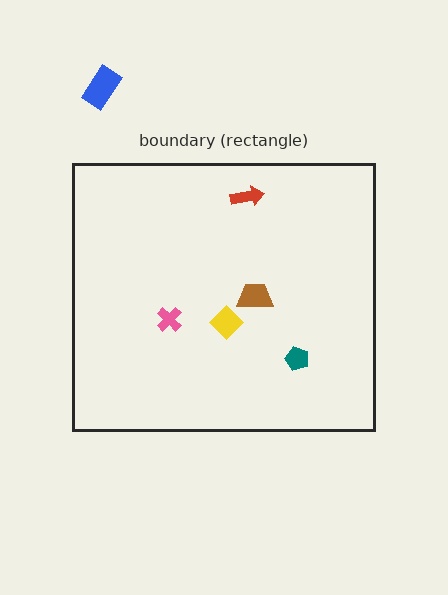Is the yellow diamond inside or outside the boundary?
Inside.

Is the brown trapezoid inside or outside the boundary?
Inside.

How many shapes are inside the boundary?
5 inside, 1 outside.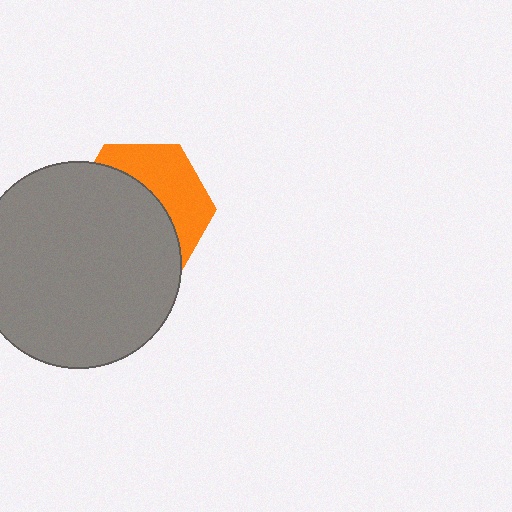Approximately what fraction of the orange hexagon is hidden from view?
Roughly 60% of the orange hexagon is hidden behind the gray circle.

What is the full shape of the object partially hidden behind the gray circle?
The partially hidden object is an orange hexagon.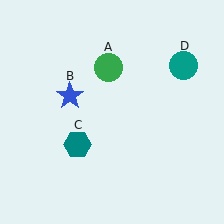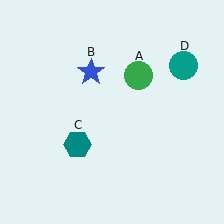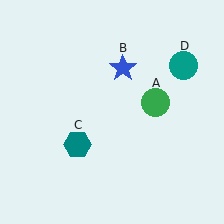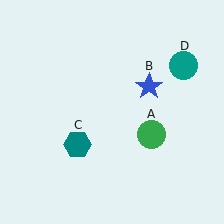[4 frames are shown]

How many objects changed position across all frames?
2 objects changed position: green circle (object A), blue star (object B).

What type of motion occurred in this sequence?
The green circle (object A), blue star (object B) rotated clockwise around the center of the scene.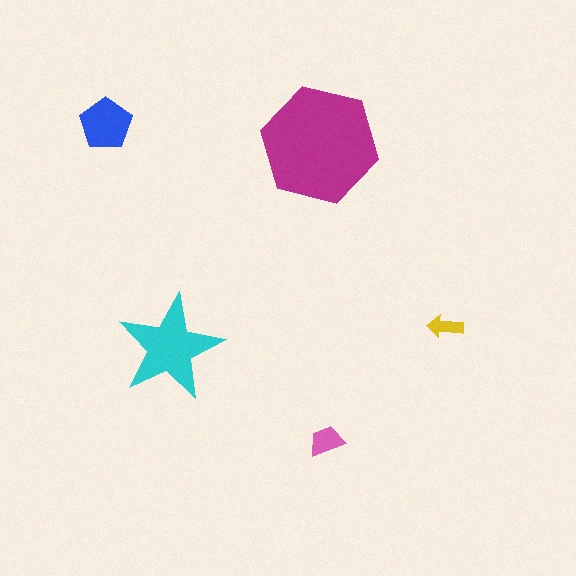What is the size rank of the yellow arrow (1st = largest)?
5th.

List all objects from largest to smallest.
The magenta hexagon, the cyan star, the blue pentagon, the pink trapezoid, the yellow arrow.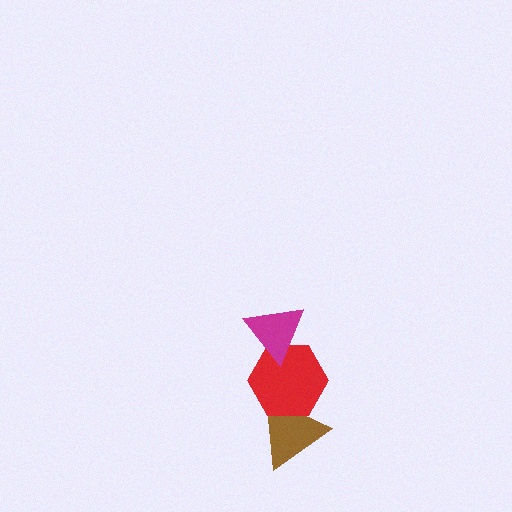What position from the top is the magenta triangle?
The magenta triangle is 1st from the top.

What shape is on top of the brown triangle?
The red hexagon is on top of the brown triangle.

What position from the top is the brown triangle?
The brown triangle is 3rd from the top.